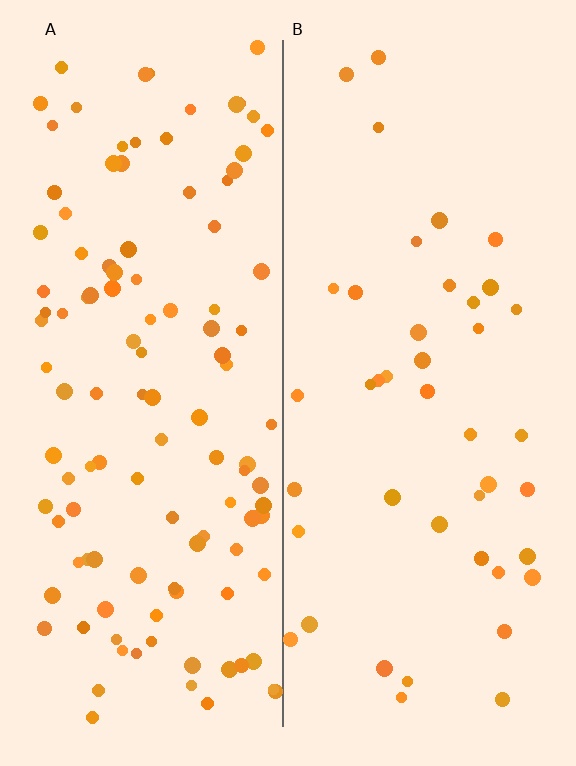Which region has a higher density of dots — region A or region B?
A (the left).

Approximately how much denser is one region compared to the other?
Approximately 2.7× — region A over region B.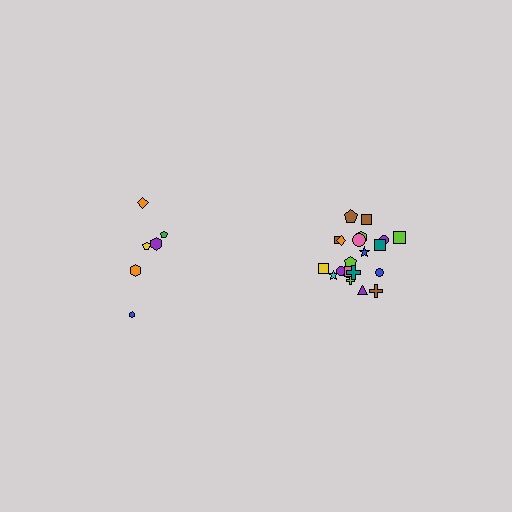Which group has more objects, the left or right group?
The right group.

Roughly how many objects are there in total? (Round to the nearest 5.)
Roughly 30 objects in total.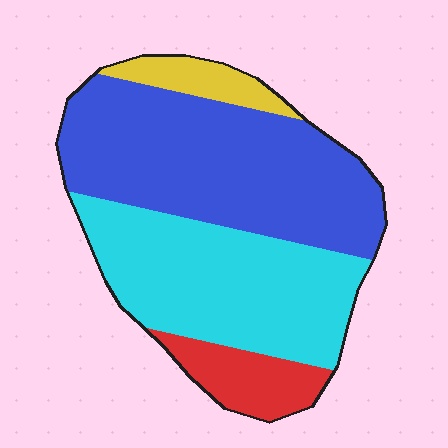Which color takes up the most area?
Blue, at roughly 45%.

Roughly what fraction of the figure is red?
Red takes up less than a sixth of the figure.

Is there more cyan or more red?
Cyan.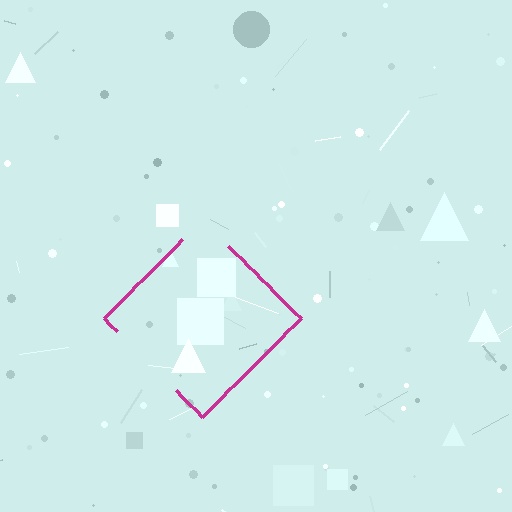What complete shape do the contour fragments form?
The contour fragments form a diamond.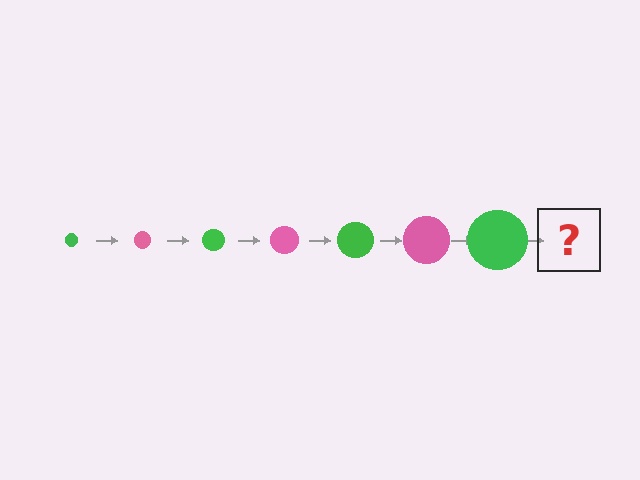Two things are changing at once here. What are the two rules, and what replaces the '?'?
The two rules are that the circle grows larger each step and the color cycles through green and pink. The '?' should be a pink circle, larger than the previous one.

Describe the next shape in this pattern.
It should be a pink circle, larger than the previous one.